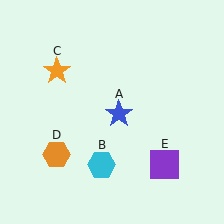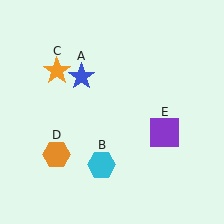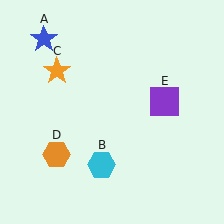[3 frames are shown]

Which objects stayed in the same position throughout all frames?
Cyan hexagon (object B) and orange star (object C) and orange hexagon (object D) remained stationary.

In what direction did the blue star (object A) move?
The blue star (object A) moved up and to the left.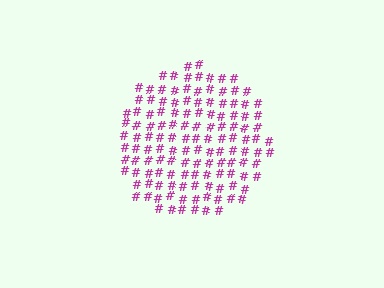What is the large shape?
The large shape is a circle.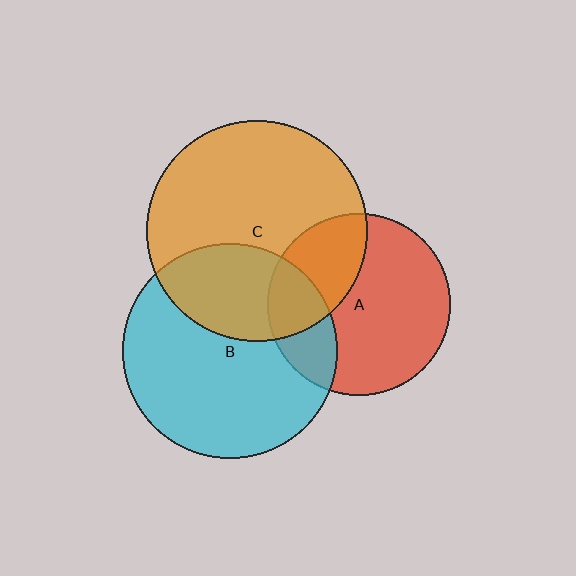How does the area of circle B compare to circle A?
Approximately 1.4 times.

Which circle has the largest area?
Circle C (orange).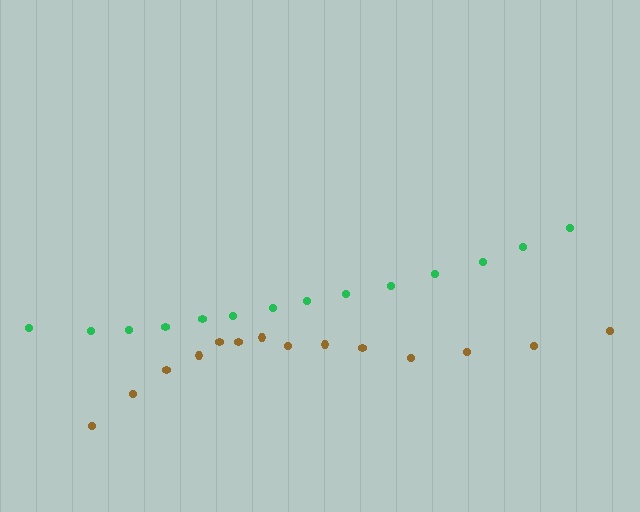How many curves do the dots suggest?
There are 2 distinct paths.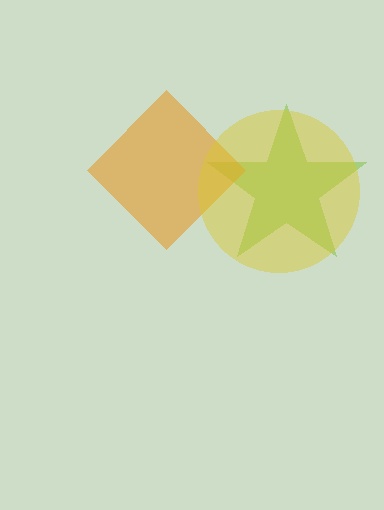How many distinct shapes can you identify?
There are 3 distinct shapes: a lime star, an orange diamond, a yellow circle.